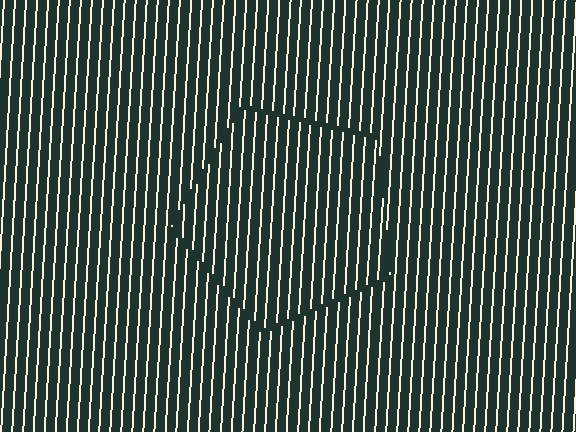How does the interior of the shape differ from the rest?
The interior of the shape contains the same grating, shifted by half a period — the contour is defined by the phase discontinuity where line-ends from the inner and outer gratings abut.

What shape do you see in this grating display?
An illusory pentagon. The interior of the shape contains the same grating, shifted by half a period — the contour is defined by the phase discontinuity where line-ends from the inner and outer gratings abut.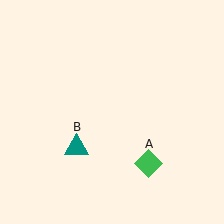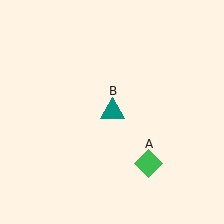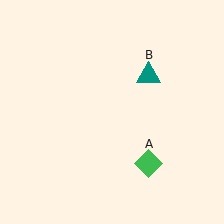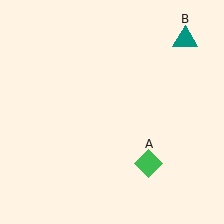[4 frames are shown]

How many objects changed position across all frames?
1 object changed position: teal triangle (object B).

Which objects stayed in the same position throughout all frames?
Green diamond (object A) remained stationary.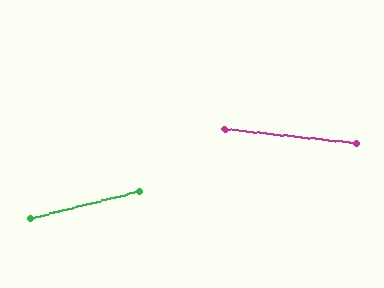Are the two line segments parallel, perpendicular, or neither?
Neither parallel nor perpendicular — they differ by about 20°.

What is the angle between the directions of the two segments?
Approximately 20 degrees.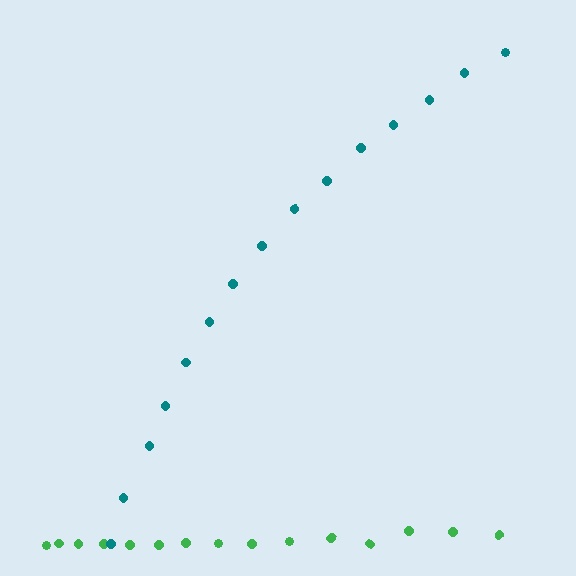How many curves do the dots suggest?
There are 2 distinct paths.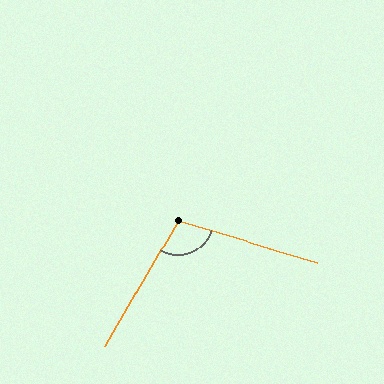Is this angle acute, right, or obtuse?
It is obtuse.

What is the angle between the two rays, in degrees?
Approximately 104 degrees.